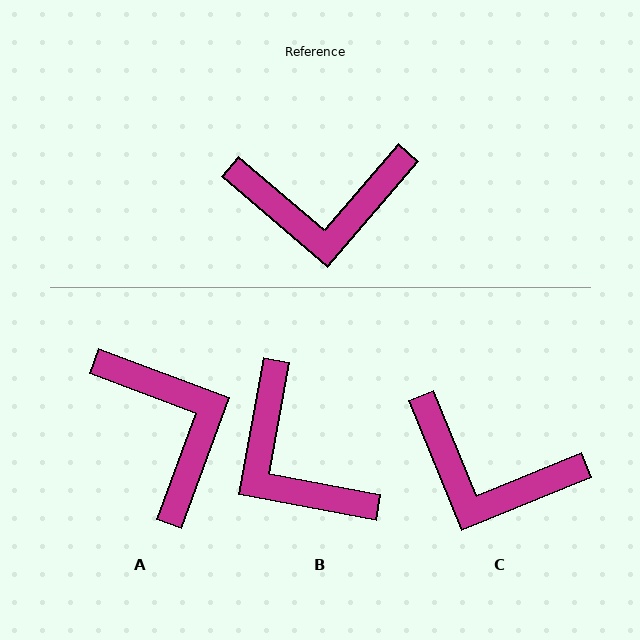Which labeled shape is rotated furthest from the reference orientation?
A, about 110 degrees away.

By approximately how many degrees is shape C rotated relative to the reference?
Approximately 27 degrees clockwise.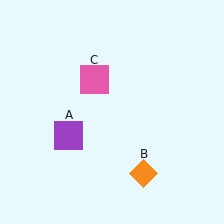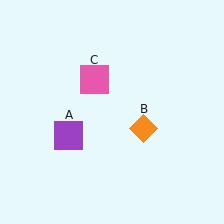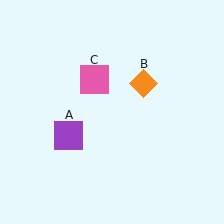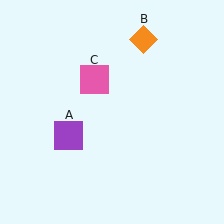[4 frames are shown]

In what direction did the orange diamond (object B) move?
The orange diamond (object B) moved up.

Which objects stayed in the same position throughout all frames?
Purple square (object A) and pink square (object C) remained stationary.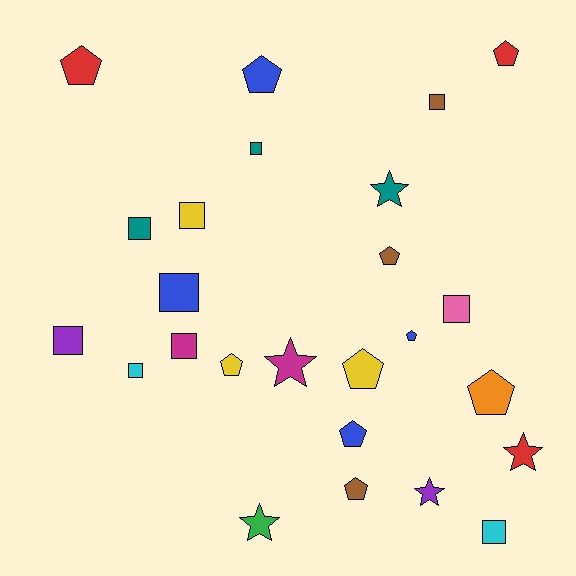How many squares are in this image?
There are 10 squares.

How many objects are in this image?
There are 25 objects.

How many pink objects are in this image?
There is 1 pink object.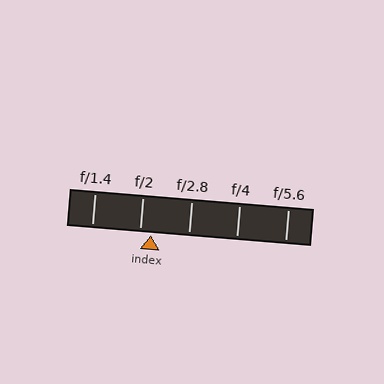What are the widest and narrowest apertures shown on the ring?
The widest aperture shown is f/1.4 and the narrowest is f/5.6.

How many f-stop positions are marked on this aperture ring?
There are 5 f-stop positions marked.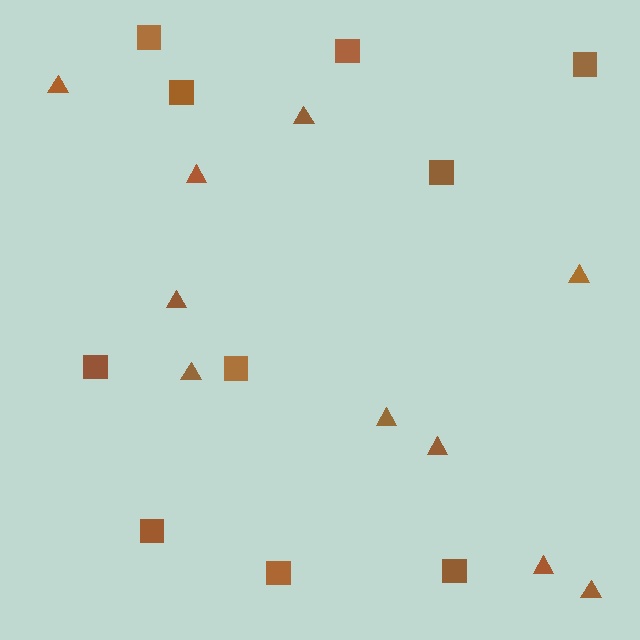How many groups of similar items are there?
There are 2 groups: one group of triangles (10) and one group of squares (10).